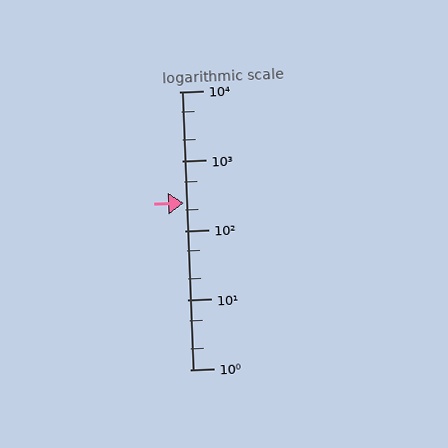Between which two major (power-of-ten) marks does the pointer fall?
The pointer is between 100 and 1000.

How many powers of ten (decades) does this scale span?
The scale spans 4 decades, from 1 to 10000.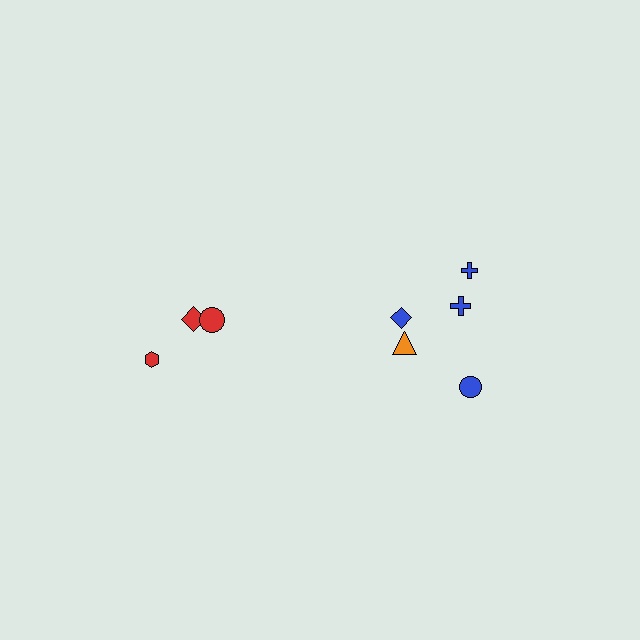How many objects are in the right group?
There are 5 objects.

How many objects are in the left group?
There are 3 objects.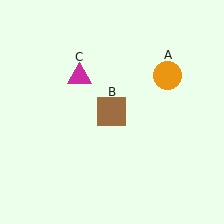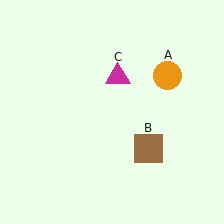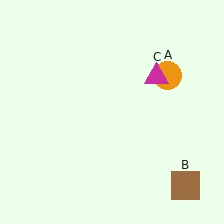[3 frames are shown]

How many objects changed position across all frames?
2 objects changed position: brown square (object B), magenta triangle (object C).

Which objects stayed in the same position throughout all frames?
Orange circle (object A) remained stationary.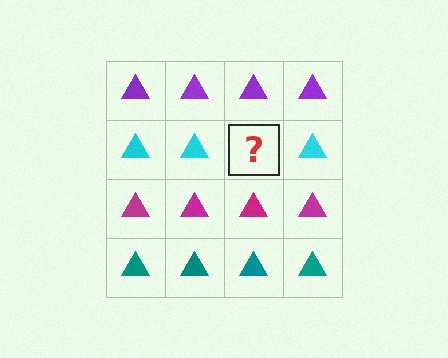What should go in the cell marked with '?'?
The missing cell should contain a cyan triangle.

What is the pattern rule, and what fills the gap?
The rule is that each row has a consistent color. The gap should be filled with a cyan triangle.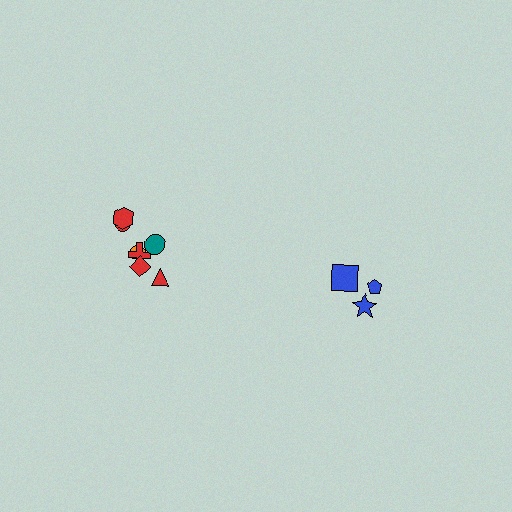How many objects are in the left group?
There are 7 objects.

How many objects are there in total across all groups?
There are 10 objects.